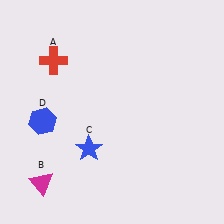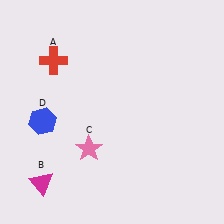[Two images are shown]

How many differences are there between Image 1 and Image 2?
There is 1 difference between the two images.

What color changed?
The star (C) changed from blue in Image 1 to pink in Image 2.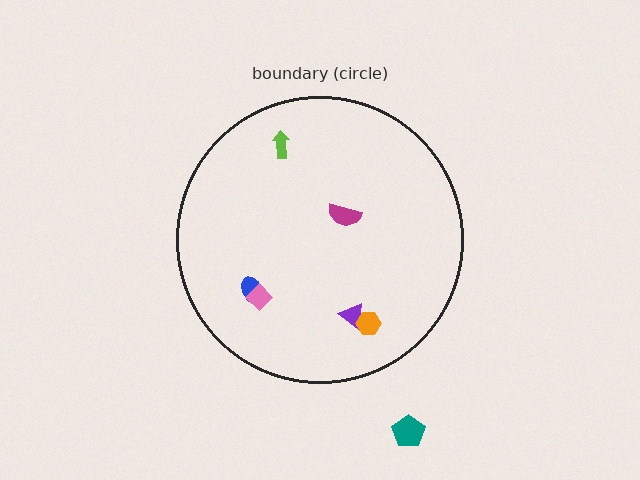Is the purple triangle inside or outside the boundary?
Inside.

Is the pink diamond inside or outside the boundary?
Inside.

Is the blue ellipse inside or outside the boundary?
Inside.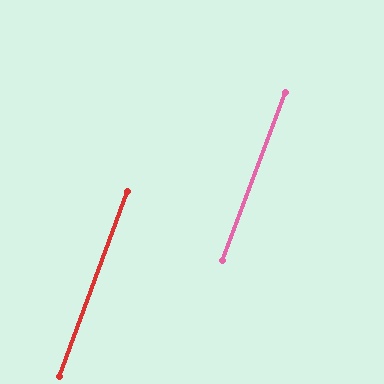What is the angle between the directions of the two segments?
Approximately 0 degrees.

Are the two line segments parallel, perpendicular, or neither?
Parallel — their directions differ by only 0.4°.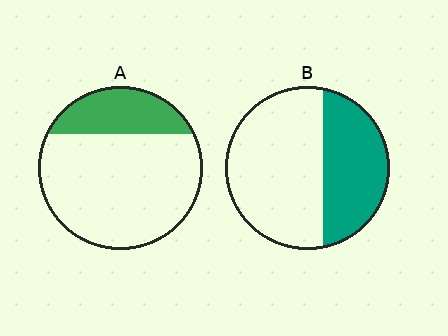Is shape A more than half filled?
No.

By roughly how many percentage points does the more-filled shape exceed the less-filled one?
By roughly 15 percentage points (B over A).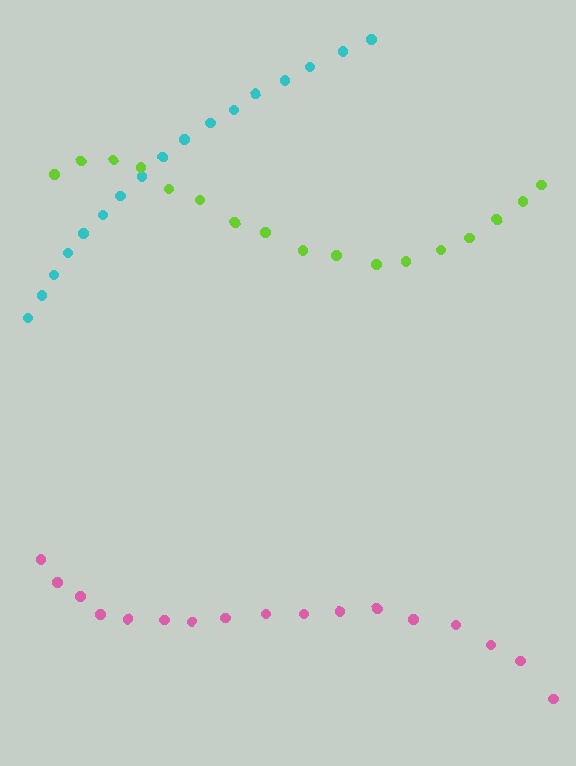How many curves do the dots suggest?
There are 3 distinct paths.